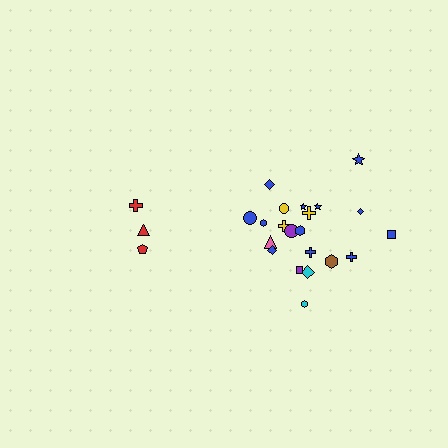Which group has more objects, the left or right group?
The right group.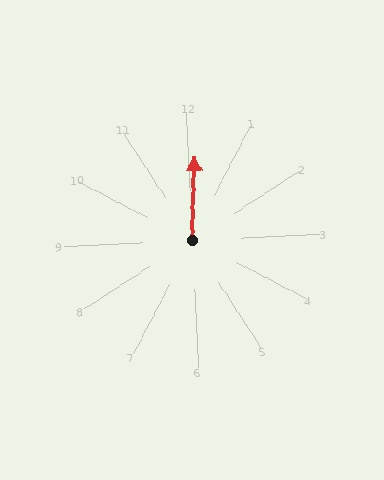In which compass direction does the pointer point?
North.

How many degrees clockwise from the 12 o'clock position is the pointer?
Approximately 4 degrees.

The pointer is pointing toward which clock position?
Roughly 12 o'clock.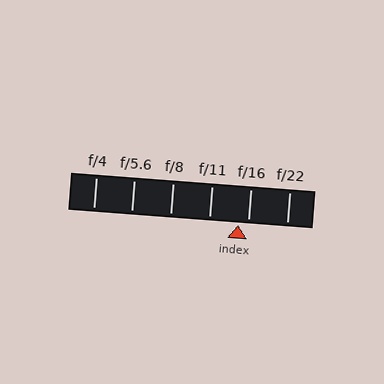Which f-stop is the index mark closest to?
The index mark is closest to f/16.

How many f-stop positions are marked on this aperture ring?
There are 6 f-stop positions marked.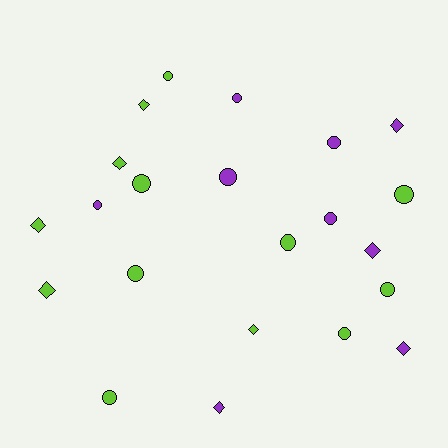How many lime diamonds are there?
There are 5 lime diamonds.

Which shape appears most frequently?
Circle, with 13 objects.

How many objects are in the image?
There are 22 objects.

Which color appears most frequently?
Lime, with 13 objects.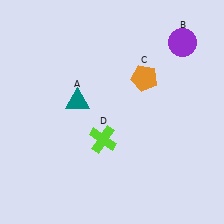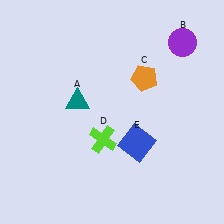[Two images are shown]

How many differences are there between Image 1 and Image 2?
There is 1 difference between the two images.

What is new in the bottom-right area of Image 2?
A blue square (E) was added in the bottom-right area of Image 2.